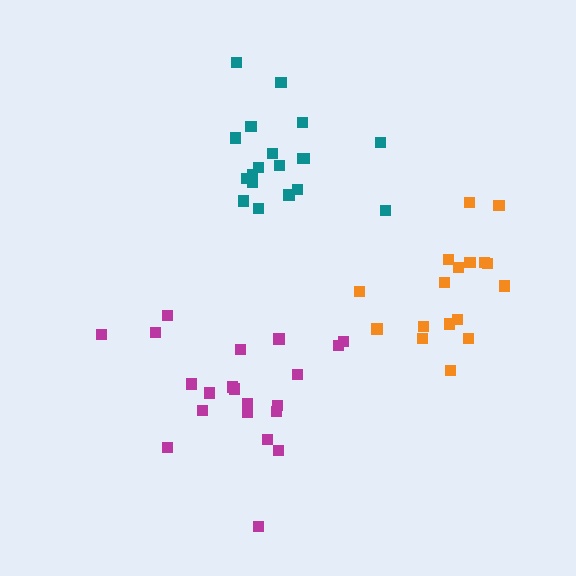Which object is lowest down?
The magenta cluster is bottommost.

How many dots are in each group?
Group 1: 17 dots, Group 2: 21 dots, Group 3: 19 dots (57 total).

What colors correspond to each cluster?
The clusters are colored: orange, magenta, teal.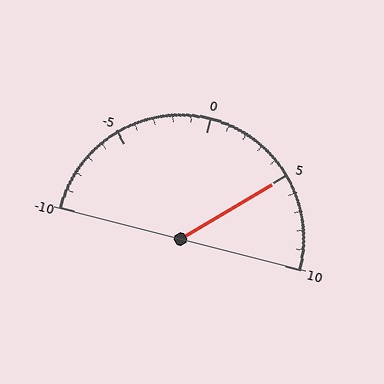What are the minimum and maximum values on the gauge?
The gauge ranges from -10 to 10.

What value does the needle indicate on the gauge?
The needle indicates approximately 5.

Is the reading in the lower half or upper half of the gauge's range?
The reading is in the upper half of the range (-10 to 10).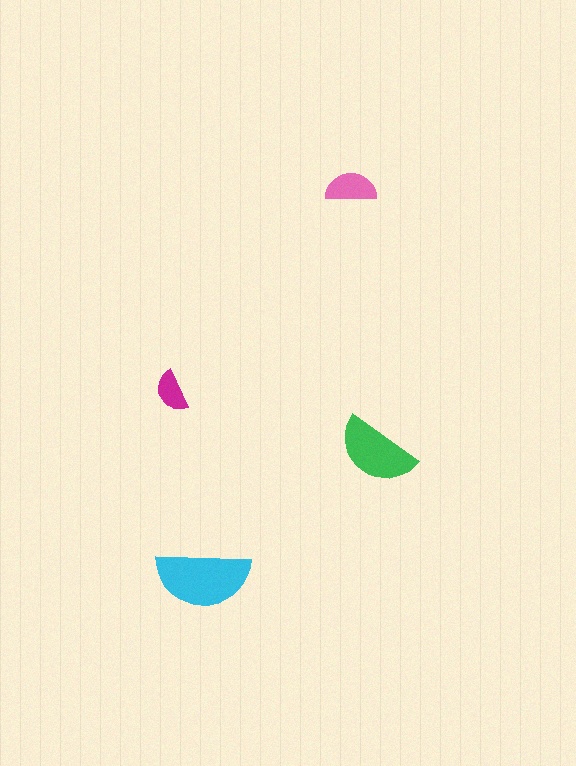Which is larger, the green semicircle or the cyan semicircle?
The cyan one.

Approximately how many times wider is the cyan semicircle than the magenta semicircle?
About 2.5 times wider.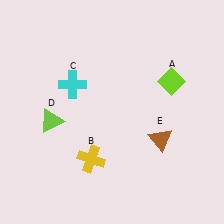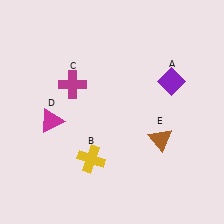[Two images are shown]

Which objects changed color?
A changed from lime to purple. C changed from cyan to magenta. D changed from lime to magenta.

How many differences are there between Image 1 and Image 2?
There are 3 differences between the two images.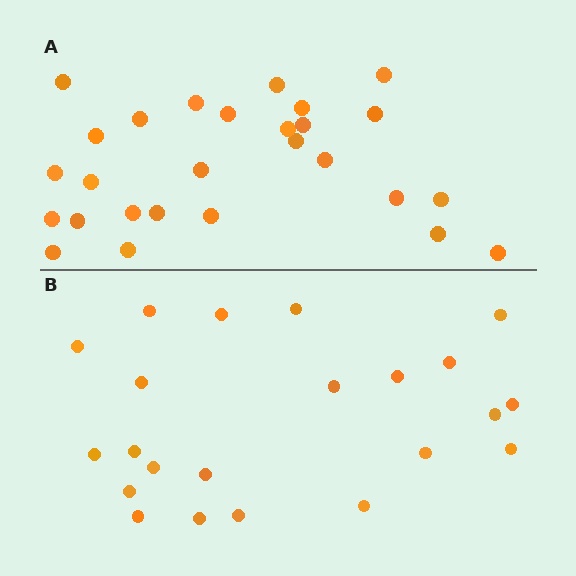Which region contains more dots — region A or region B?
Region A (the top region) has more dots.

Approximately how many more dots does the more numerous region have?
Region A has about 5 more dots than region B.